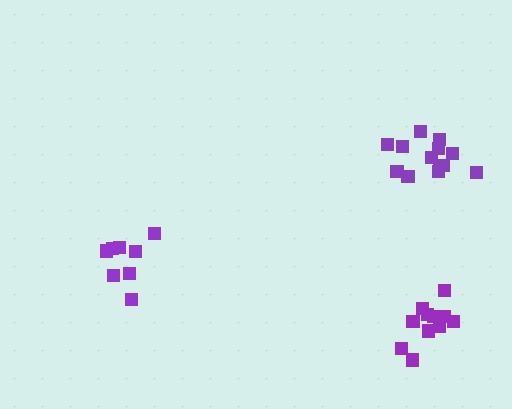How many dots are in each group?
Group 1: 11 dots, Group 2: 13 dots, Group 3: 8 dots (32 total).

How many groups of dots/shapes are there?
There are 3 groups.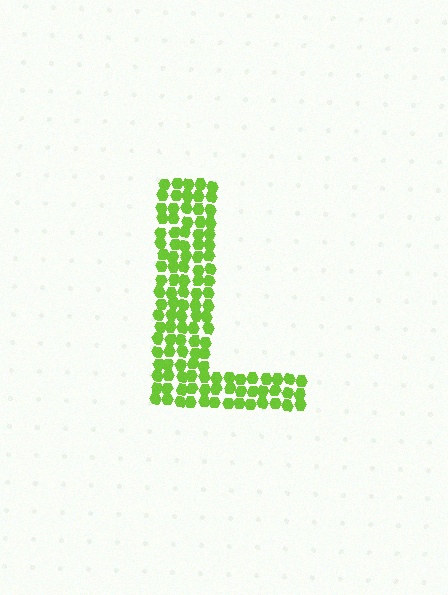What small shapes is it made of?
It is made of small hexagons.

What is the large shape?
The large shape is the letter L.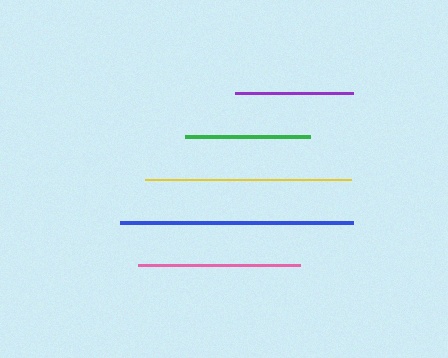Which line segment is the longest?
The blue line is the longest at approximately 234 pixels.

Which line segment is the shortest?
The purple line is the shortest at approximately 118 pixels.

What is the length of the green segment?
The green segment is approximately 125 pixels long.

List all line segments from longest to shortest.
From longest to shortest: blue, yellow, pink, green, purple.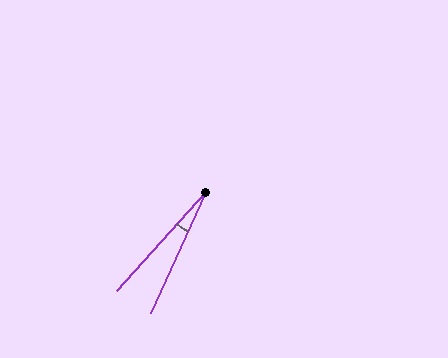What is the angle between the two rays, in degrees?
Approximately 17 degrees.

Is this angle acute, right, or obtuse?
It is acute.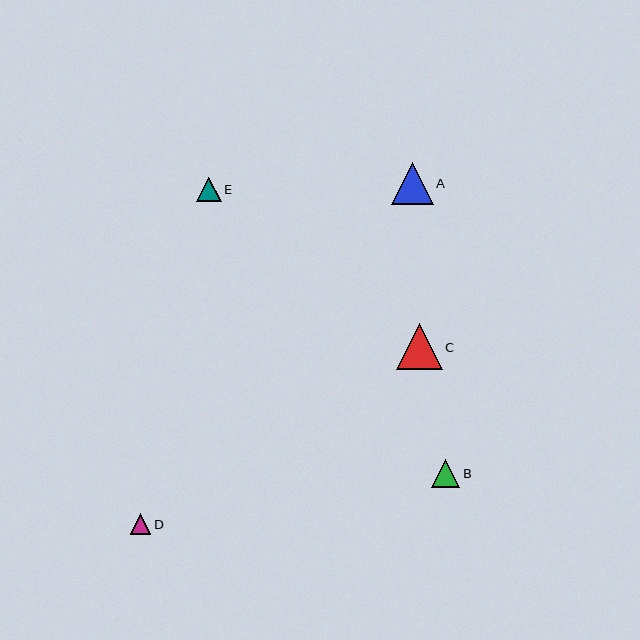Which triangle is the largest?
Triangle C is the largest with a size of approximately 46 pixels.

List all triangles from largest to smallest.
From largest to smallest: C, A, B, E, D.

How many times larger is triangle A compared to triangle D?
Triangle A is approximately 2.0 times the size of triangle D.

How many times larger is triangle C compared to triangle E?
Triangle C is approximately 1.9 times the size of triangle E.